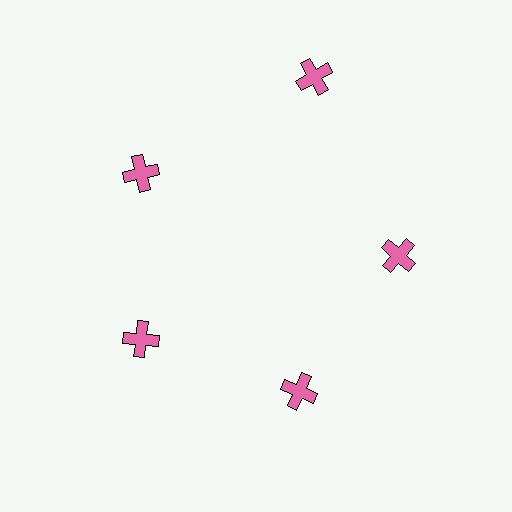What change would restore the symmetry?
The symmetry would be restored by moving it inward, back onto the ring so that all 5 crosses sit at equal angles and equal distance from the center.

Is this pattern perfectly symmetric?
No. The 5 pink crosses are arranged in a ring, but one element near the 1 o'clock position is pushed outward from the center, breaking the 5-fold rotational symmetry.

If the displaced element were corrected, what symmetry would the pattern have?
It would have 5-fold rotational symmetry — the pattern would map onto itself every 72 degrees.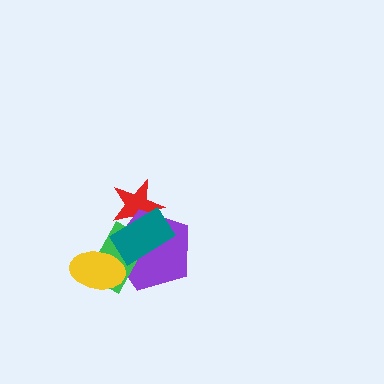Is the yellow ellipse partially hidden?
No, no other shape covers it.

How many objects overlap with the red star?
2 objects overlap with the red star.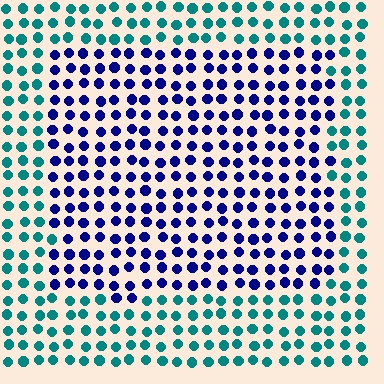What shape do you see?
I see a rectangle.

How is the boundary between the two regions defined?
The boundary is defined purely by a slight shift in hue (about 60 degrees). Spacing, size, and orientation are identical on both sides.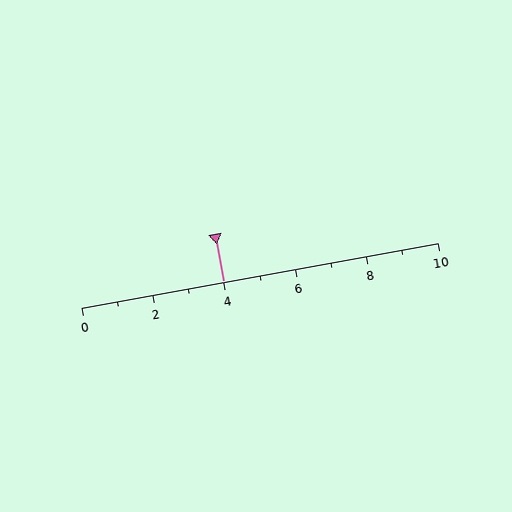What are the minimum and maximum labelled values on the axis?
The axis runs from 0 to 10.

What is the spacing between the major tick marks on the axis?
The major ticks are spaced 2 apart.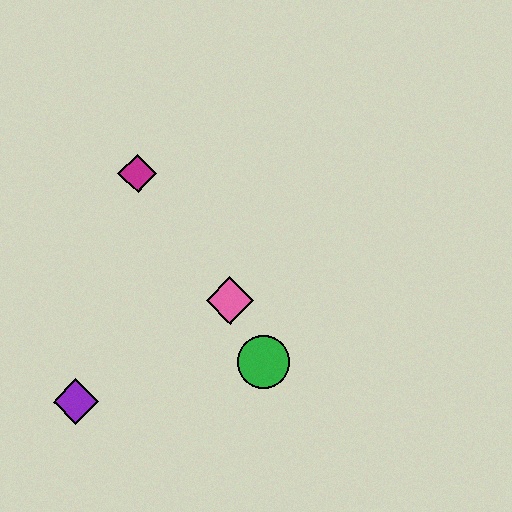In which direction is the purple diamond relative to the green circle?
The purple diamond is to the left of the green circle.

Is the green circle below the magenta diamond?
Yes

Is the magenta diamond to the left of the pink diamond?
Yes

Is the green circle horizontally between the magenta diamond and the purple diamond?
No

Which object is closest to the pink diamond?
The green circle is closest to the pink diamond.